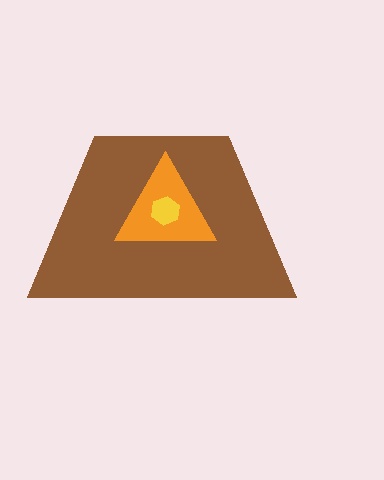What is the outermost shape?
The brown trapezoid.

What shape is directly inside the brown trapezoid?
The orange triangle.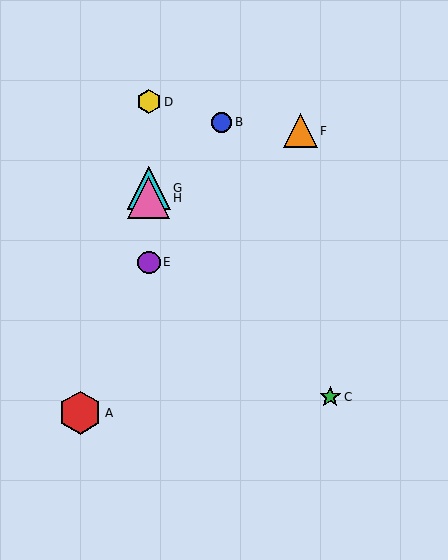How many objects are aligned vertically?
4 objects (D, E, G, H) are aligned vertically.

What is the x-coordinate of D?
Object D is at x≈149.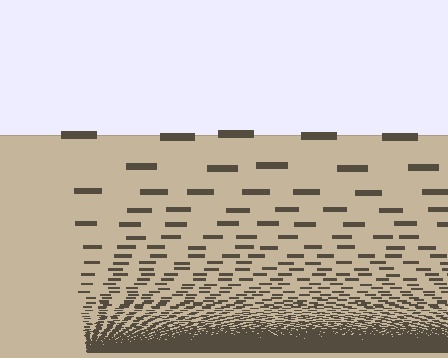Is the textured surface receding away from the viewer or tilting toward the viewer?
The surface appears to tilt toward the viewer. Texture elements get larger and sparser toward the top.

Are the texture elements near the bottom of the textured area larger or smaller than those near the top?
Smaller. The gradient is inverted — elements near the bottom are smaller and denser.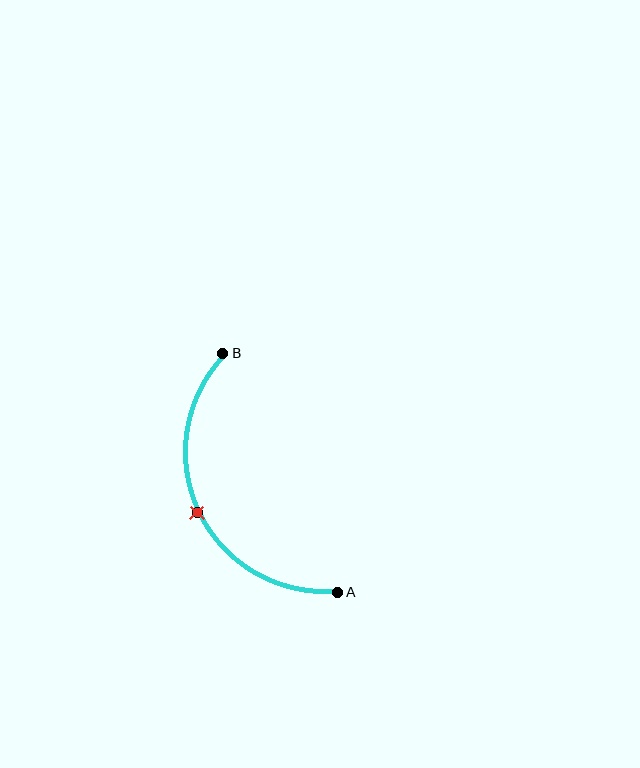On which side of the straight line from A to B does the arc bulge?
The arc bulges to the left of the straight line connecting A and B.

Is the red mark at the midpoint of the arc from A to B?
Yes. The red mark lies on the arc at equal arc-length from both A and B — it is the arc midpoint.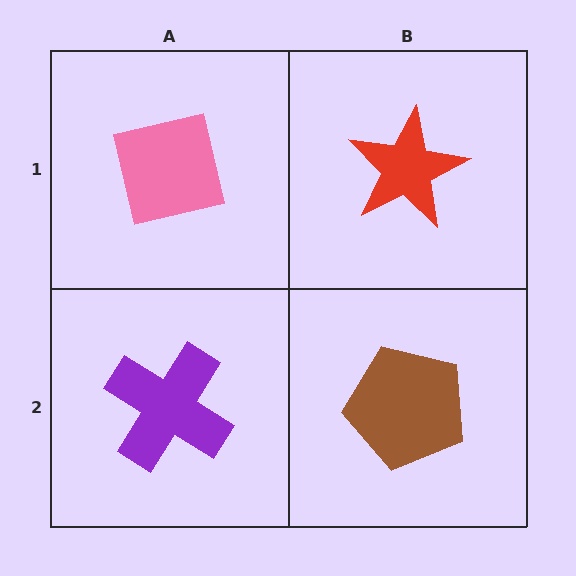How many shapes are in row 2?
2 shapes.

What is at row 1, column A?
A pink square.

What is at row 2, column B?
A brown pentagon.